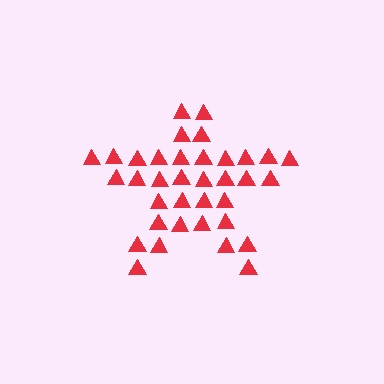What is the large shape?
The large shape is a star.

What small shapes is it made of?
It is made of small triangles.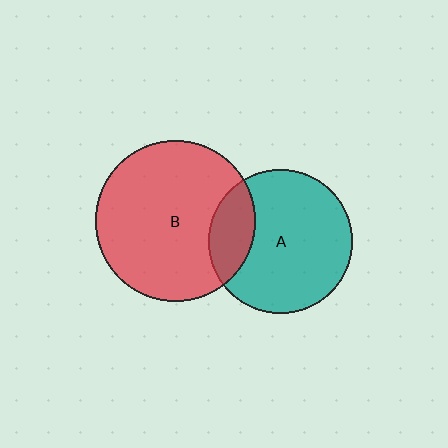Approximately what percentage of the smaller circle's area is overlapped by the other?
Approximately 20%.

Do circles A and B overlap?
Yes.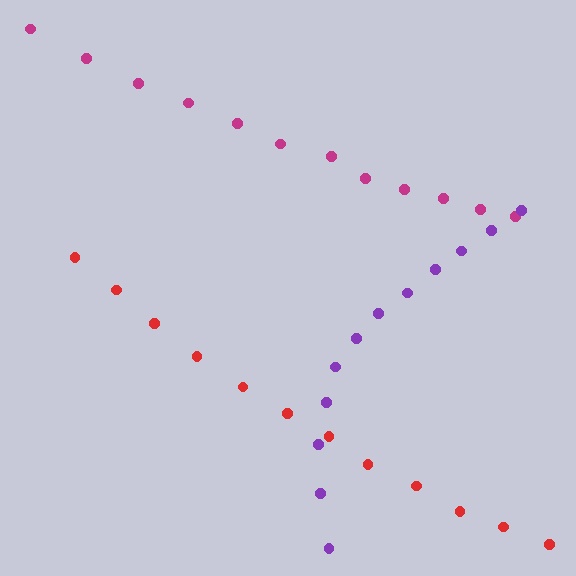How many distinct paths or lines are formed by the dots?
There are 3 distinct paths.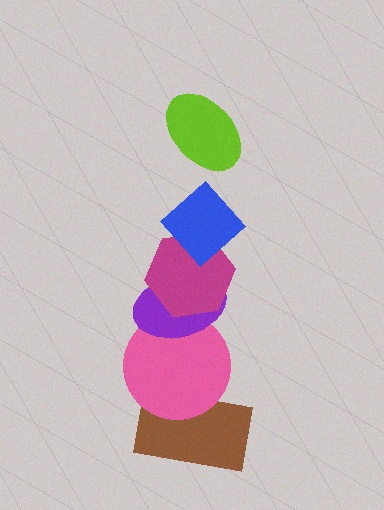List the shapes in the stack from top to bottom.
From top to bottom: the lime ellipse, the blue diamond, the magenta hexagon, the purple ellipse, the pink circle, the brown rectangle.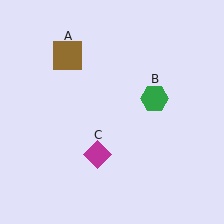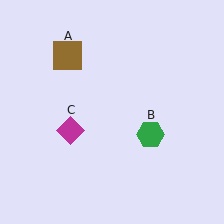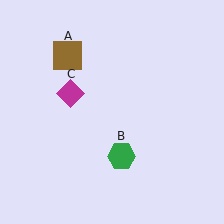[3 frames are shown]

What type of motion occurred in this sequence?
The green hexagon (object B), magenta diamond (object C) rotated clockwise around the center of the scene.